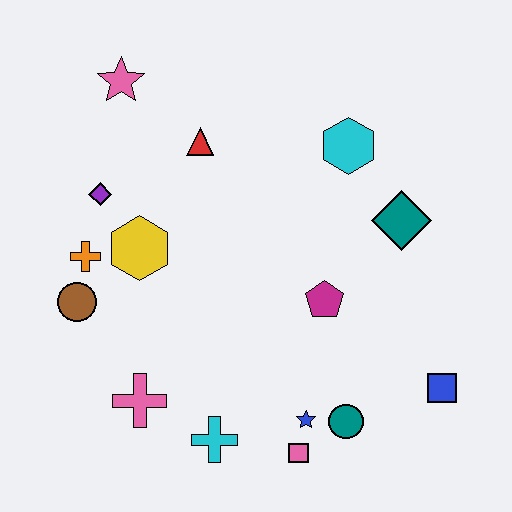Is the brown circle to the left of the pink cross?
Yes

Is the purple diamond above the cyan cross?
Yes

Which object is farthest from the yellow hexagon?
The blue square is farthest from the yellow hexagon.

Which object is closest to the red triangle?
The pink star is closest to the red triangle.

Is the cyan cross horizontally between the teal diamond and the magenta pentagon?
No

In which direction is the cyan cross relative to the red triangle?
The cyan cross is below the red triangle.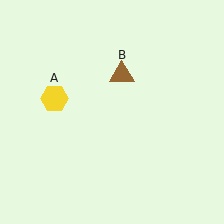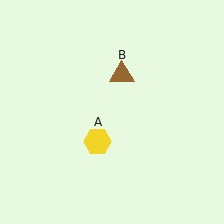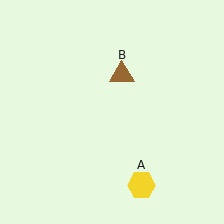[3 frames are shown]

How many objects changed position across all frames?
1 object changed position: yellow hexagon (object A).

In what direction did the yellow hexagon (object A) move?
The yellow hexagon (object A) moved down and to the right.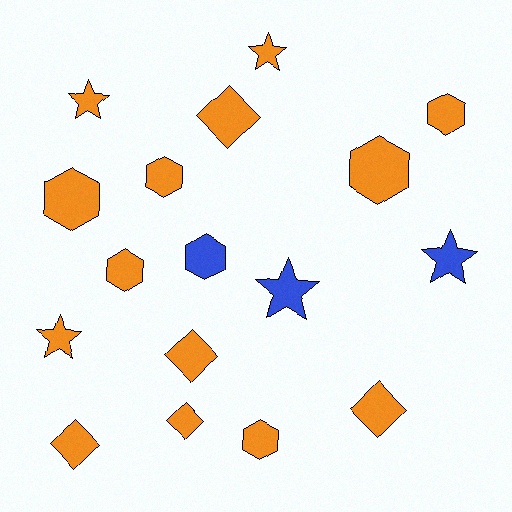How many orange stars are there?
There are 3 orange stars.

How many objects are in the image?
There are 17 objects.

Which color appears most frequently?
Orange, with 14 objects.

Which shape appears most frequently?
Hexagon, with 7 objects.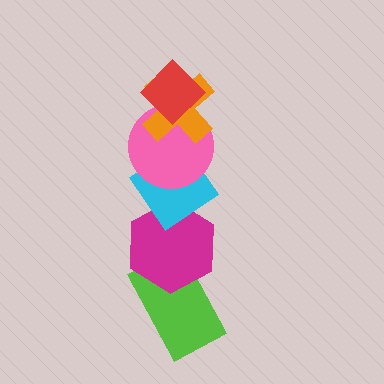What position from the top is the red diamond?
The red diamond is 1st from the top.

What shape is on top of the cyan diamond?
The pink circle is on top of the cyan diamond.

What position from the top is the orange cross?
The orange cross is 2nd from the top.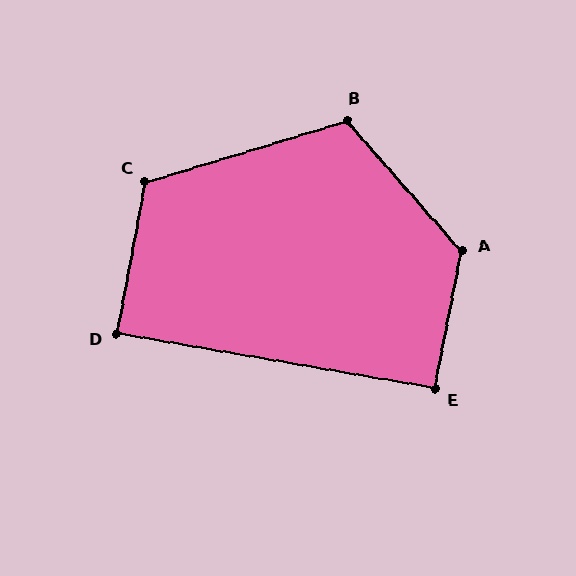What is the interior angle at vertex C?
Approximately 118 degrees (obtuse).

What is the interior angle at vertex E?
Approximately 92 degrees (approximately right).